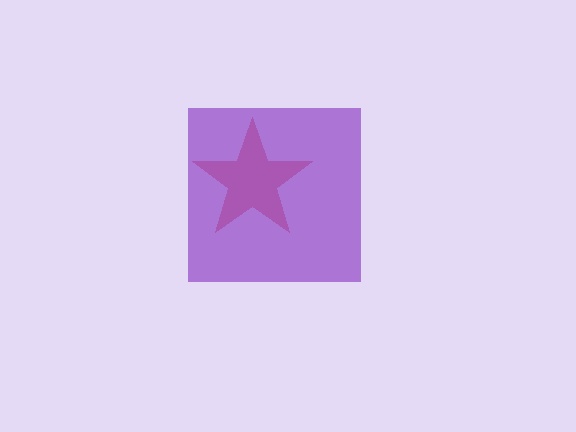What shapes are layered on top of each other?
The layered shapes are: a red star, a purple square.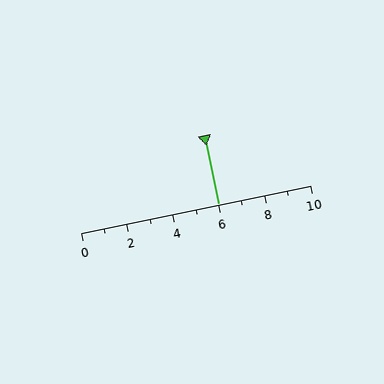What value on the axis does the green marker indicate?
The marker indicates approximately 6.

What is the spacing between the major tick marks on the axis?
The major ticks are spaced 2 apart.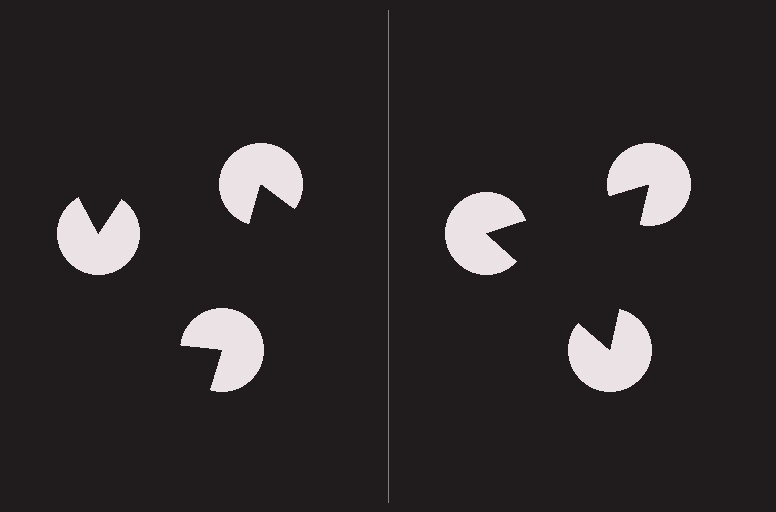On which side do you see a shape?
An illusory triangle appears on the right side. On the left side the wedge cuts are rotated, so no coherent shape forms.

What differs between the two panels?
The pac-man discs are positioned identically on both sides; only the wedge orientations differ. On the right they align to a triangle; on the left they are misaligned.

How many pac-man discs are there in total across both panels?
6 — 3 on each side.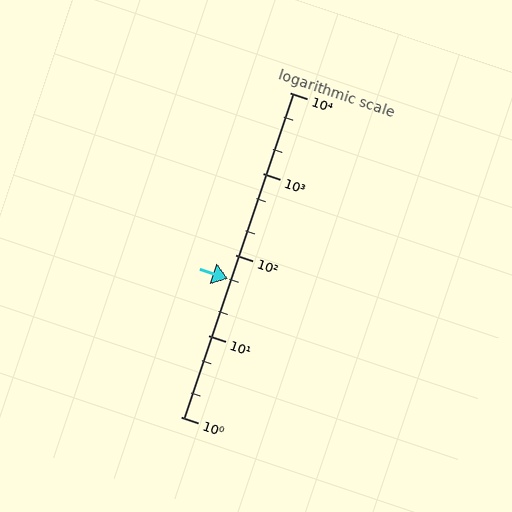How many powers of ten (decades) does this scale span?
The scale spans 4 decades, from 1 to 10000.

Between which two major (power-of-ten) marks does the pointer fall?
The pointer is between 10 and 100.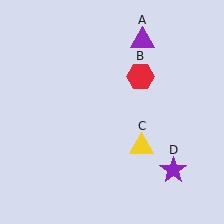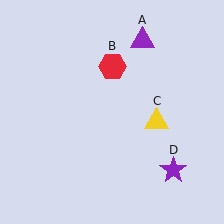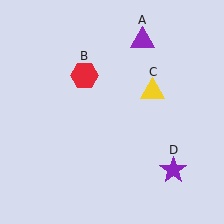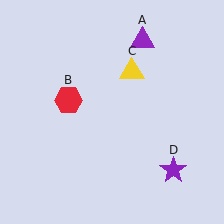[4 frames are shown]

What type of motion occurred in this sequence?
The red hexagon (object B), yellow triangle (object C) rotated counterclockwise around the center of the scene.